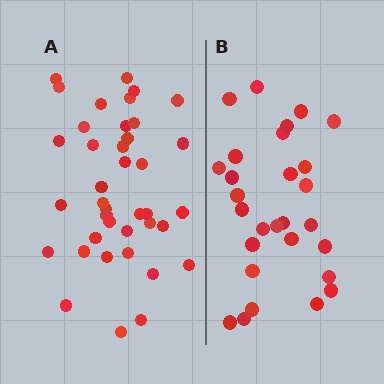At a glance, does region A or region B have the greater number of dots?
Region A (the left region) has more dots.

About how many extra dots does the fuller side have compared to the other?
Region A has roughly 12 or so more dots than region B.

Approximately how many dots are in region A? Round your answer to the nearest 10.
About 40 dots. (The exact count is 39, which rounds to 40.)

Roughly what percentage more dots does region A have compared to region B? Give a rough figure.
About 40% more.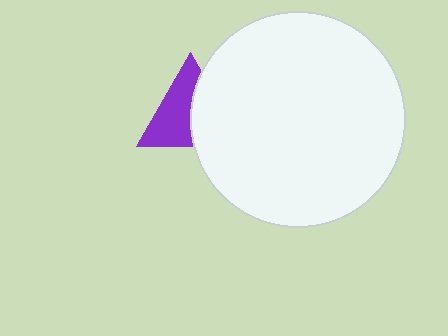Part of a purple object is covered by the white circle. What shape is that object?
It is a triangle.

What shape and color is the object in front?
The object in front is a white circle.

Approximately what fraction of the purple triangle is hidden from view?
Roughly 45% of the purple triangle is hidden behind the white circle.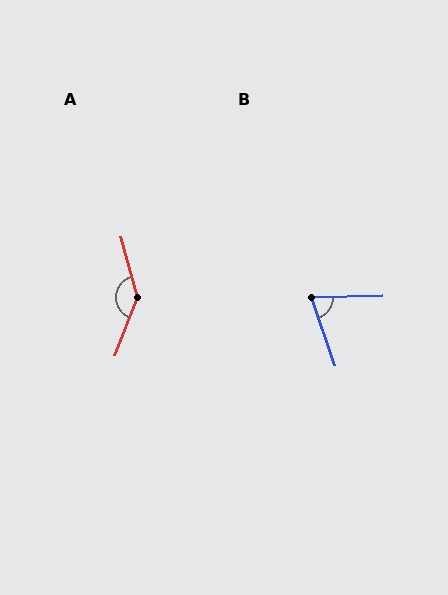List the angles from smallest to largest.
B (73°), A (144°).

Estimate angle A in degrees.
Approximately 144 degrees.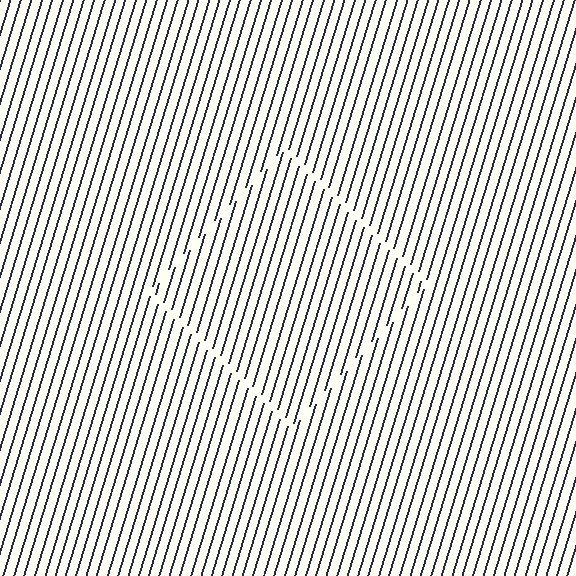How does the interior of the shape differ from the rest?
The interior of the shape contains the same grating, shifted by half a period — the contour is defined by the phase discontinuity where line-ends from the inner and outer gratings abut.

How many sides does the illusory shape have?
4 sides — the line-ends trace a square.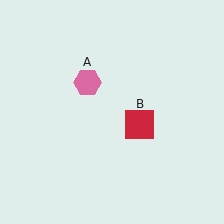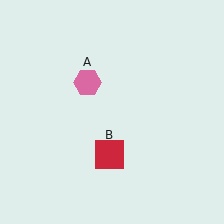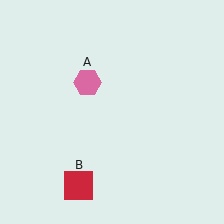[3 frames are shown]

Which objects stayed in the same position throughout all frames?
Pink hexagon (object A) remained stationary.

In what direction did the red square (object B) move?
The red square (object B) moved down and to the left.